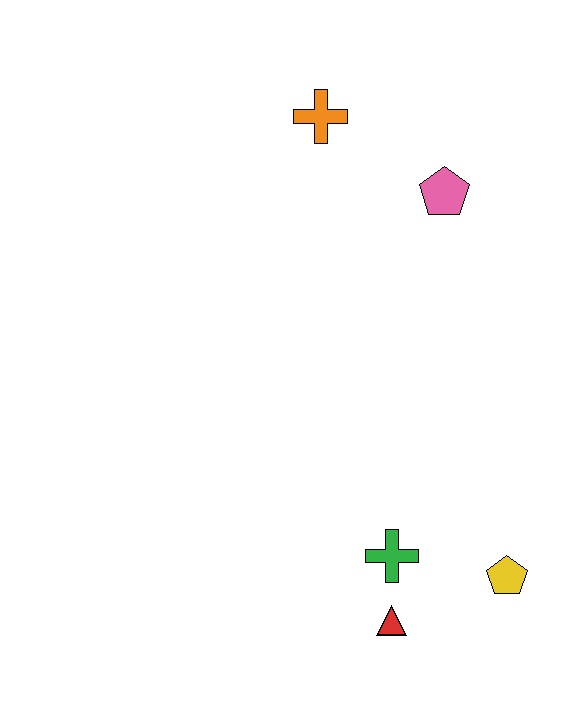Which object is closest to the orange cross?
The pink pentagon is closest to the orange cross.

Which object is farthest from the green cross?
The orange cross is farthest from the green cross.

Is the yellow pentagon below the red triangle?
No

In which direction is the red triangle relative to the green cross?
The red triangle is below the green cross.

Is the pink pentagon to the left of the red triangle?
No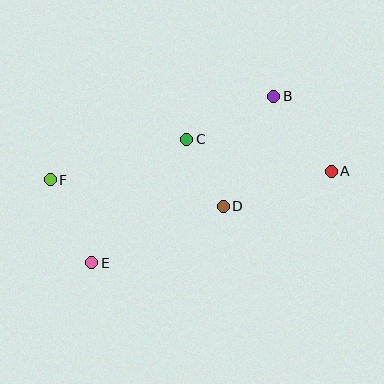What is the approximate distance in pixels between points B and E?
The distance between B and E is approximately 246 pixels.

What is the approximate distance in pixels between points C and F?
The distance between C and F is approximately 142 pixels.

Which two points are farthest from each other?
Points A and F are farthest from each other.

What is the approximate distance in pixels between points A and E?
The distance between A and E is approximately 256 pixels.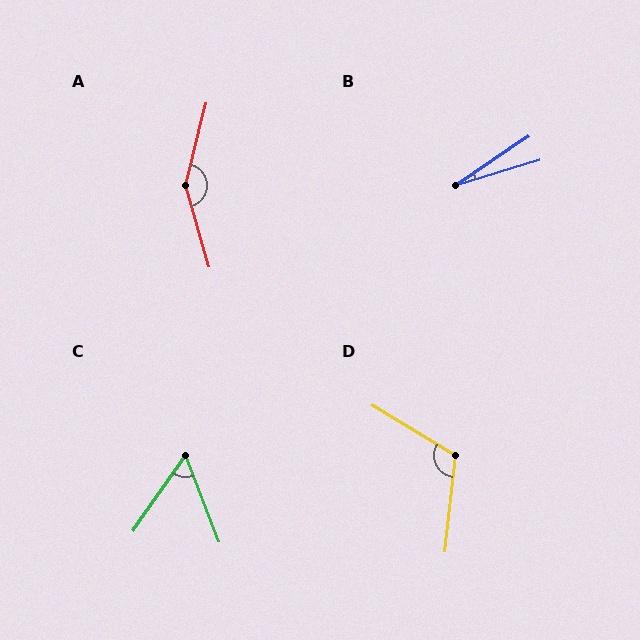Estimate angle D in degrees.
Approximately 115 degrees.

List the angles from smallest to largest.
B (17°), C (56°), D (115°), A (150°).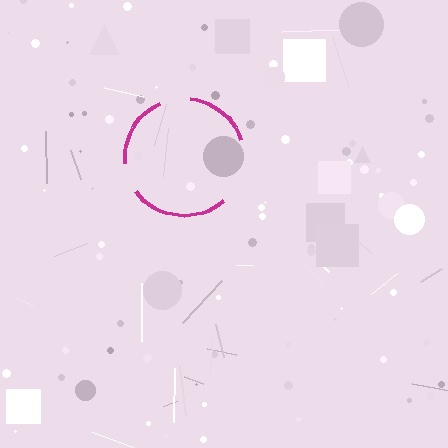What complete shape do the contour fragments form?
The contour fragments form a circle.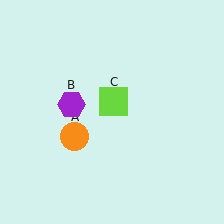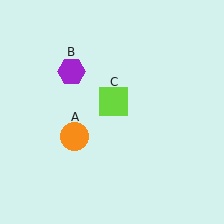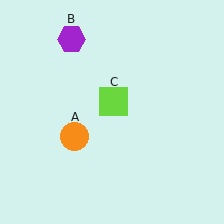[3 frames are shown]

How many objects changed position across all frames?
1 object changed position: purple hexagon (object B).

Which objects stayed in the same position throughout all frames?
Orange circle (object A) and lime square (object C) remained stationary.